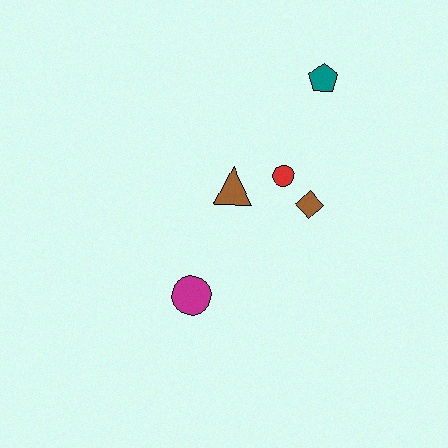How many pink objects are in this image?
There are no pink objects.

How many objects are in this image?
There are 5 objects.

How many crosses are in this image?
There are no crosses.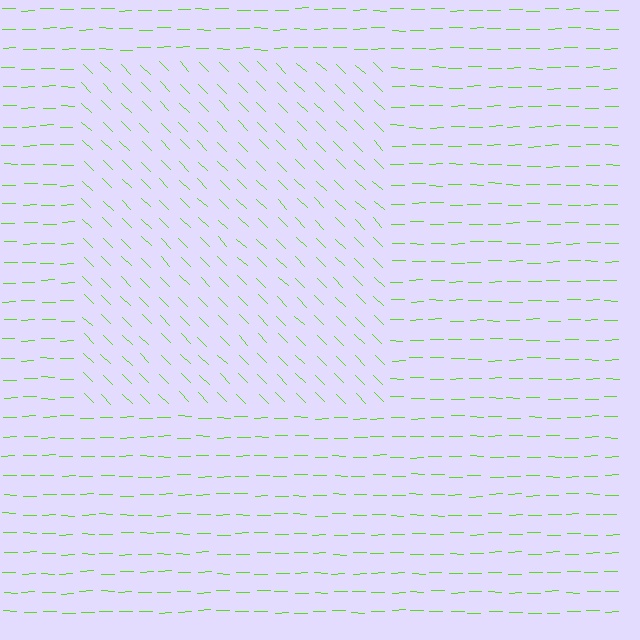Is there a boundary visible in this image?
Yes, there is a texture boundary formed by a change in line orientation.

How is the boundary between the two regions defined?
The boundary is defined purely by a change in line orientation (approximately 45 degrees difference). All lines are the same color and thickness.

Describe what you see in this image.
The image is filled with small lime line segments. A rectangle region in the image has lines oriented differently from the surrounding lines, creating a visible texture boundary.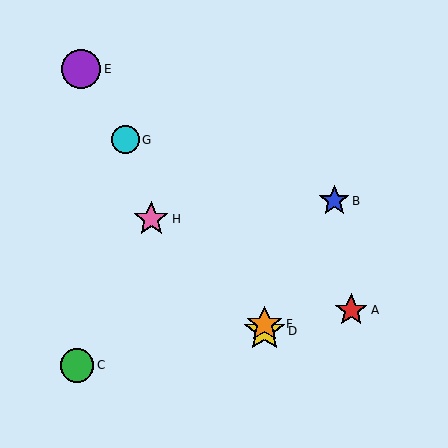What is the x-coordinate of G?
Object G is at x≈125.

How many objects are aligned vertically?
2 objects (D, F) are aligned vertically.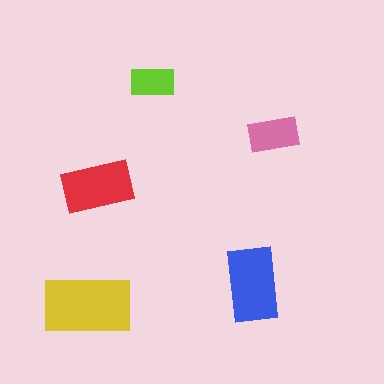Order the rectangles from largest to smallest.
the yellow one, the blue one, the red one, the pink one, the lime one.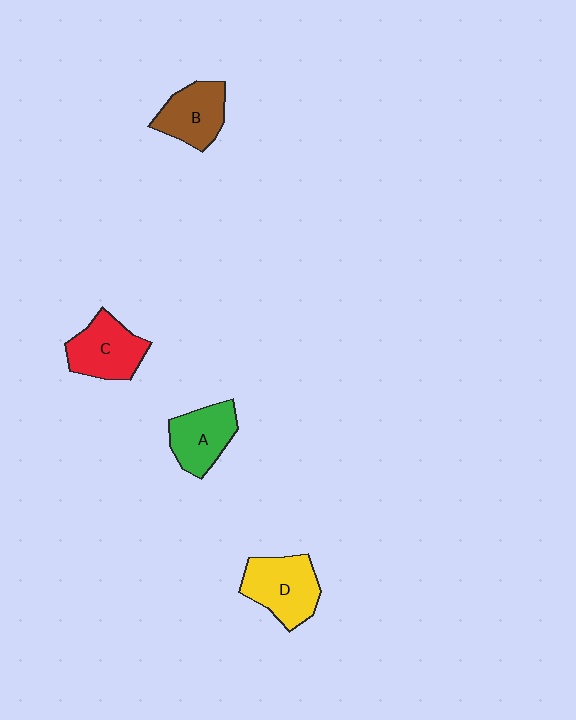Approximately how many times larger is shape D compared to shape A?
Approximately 1.2 times.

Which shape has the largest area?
Shape D (yellow).